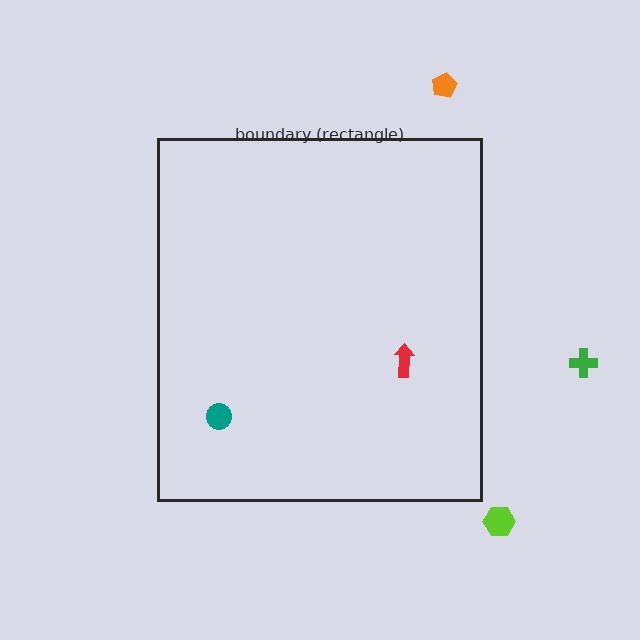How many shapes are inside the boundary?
2 inside, 3 outside.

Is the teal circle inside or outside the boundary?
Inside.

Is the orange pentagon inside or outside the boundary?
Outside.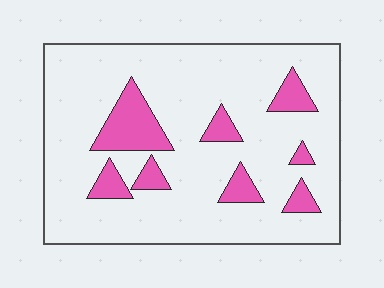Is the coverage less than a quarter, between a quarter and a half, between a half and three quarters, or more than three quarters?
Less than a quarter.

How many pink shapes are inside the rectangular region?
8.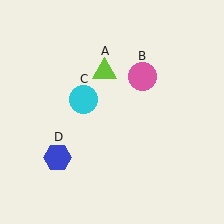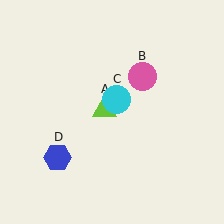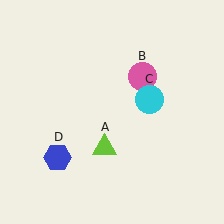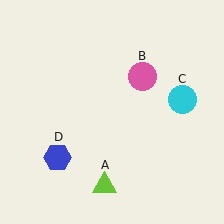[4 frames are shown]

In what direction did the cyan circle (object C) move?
The cyan circle (object C) moved right.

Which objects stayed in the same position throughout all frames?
Pink circle (object B) and blue hexagon (object D) remained stationary.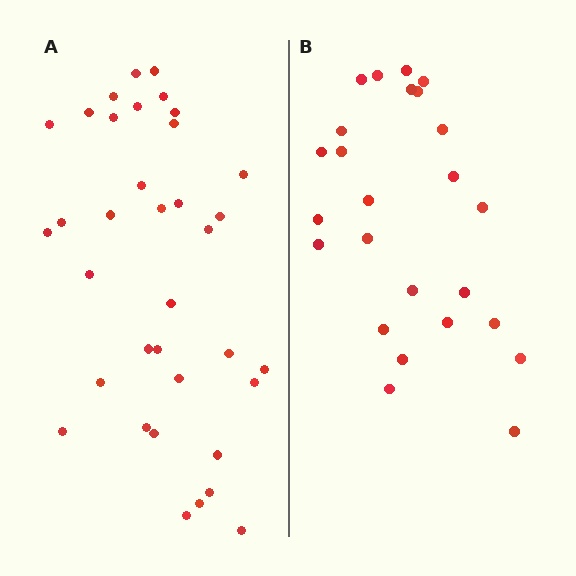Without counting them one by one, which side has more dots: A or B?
Region A (the left region) has more dots.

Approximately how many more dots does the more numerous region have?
Region A has roughly 12 or so more dots than region B.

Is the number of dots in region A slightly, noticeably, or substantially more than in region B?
Region A has noticeably more, but not dramatically so. The ratio is roughly 1.4 to 1.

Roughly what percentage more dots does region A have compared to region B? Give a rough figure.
About 45% more.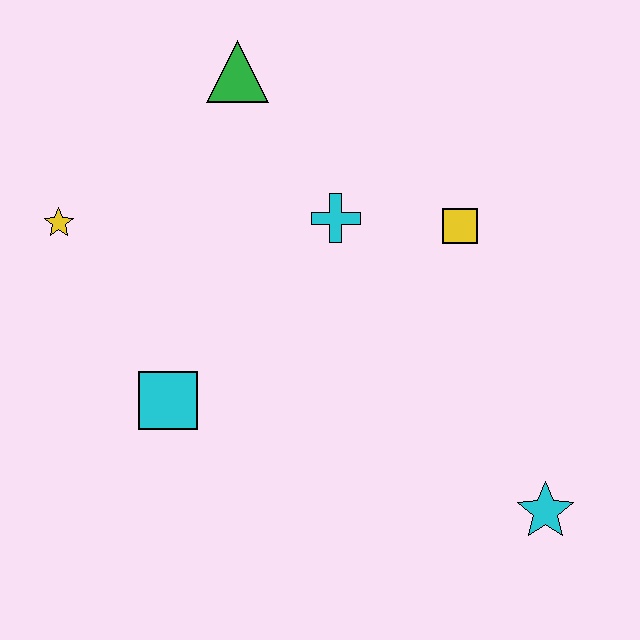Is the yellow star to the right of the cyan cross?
No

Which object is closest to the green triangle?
The cyan cross is closest to the green triangle.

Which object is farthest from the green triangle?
The cyan star is farthest from the green triangle.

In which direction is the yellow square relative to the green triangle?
The yellow square is to the right of the green triangle.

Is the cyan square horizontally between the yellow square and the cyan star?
No